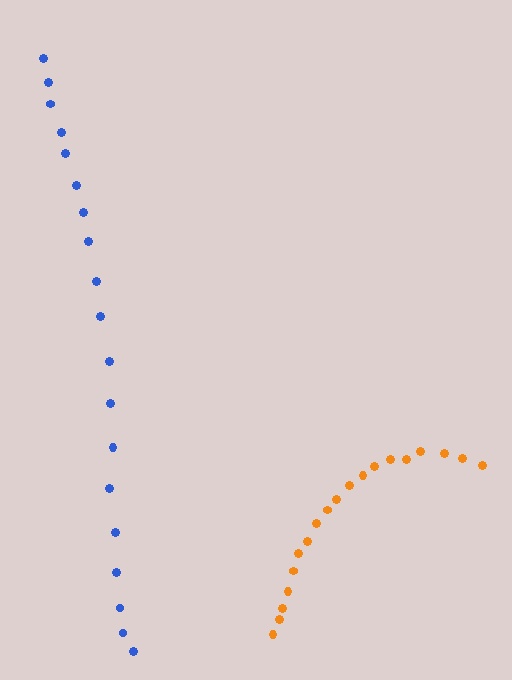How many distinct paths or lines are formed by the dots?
There are 2 distinct paths.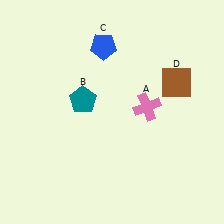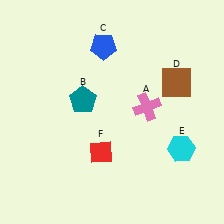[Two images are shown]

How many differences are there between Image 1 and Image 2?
There are 2 differences between the two images.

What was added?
A cyan hexagon (E), a red diamond (F) were added in Image 2.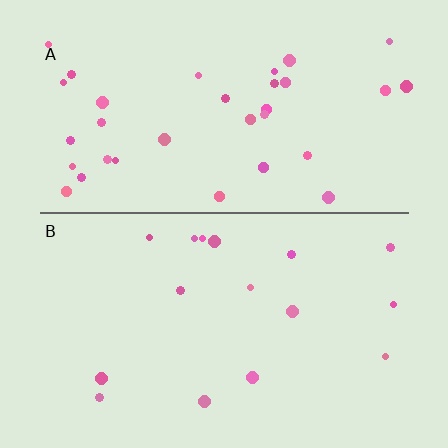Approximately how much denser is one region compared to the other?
Approximately 2.1× — region A over region B.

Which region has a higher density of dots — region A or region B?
A (the top).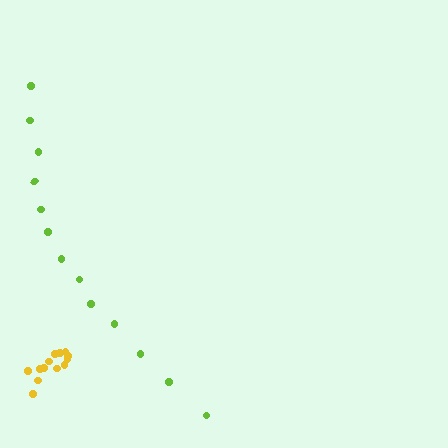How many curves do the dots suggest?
There are 2 distinct paths.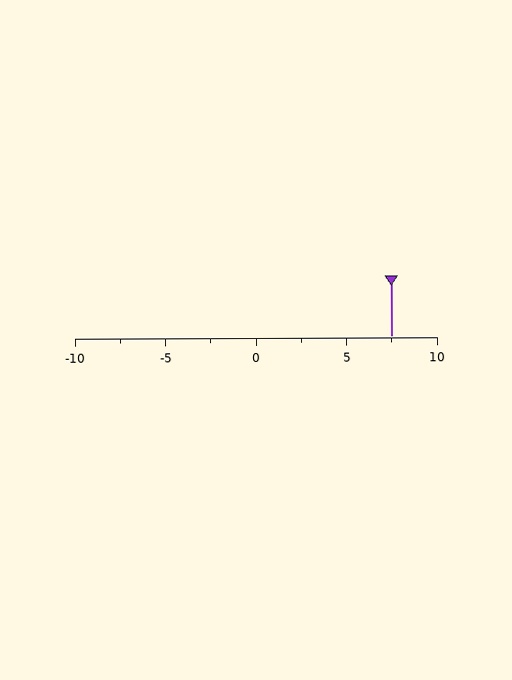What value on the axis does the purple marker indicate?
The marker indicates approximately 7.5.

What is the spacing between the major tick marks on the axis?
The major ticks are spaced 5 apart.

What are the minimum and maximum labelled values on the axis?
The axis runs from -10 to 10.